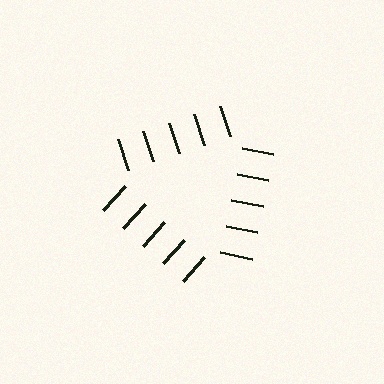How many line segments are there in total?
15 — 5 along each of the 3 edges.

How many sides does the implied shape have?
3 sides — the line-ends trace a triangle.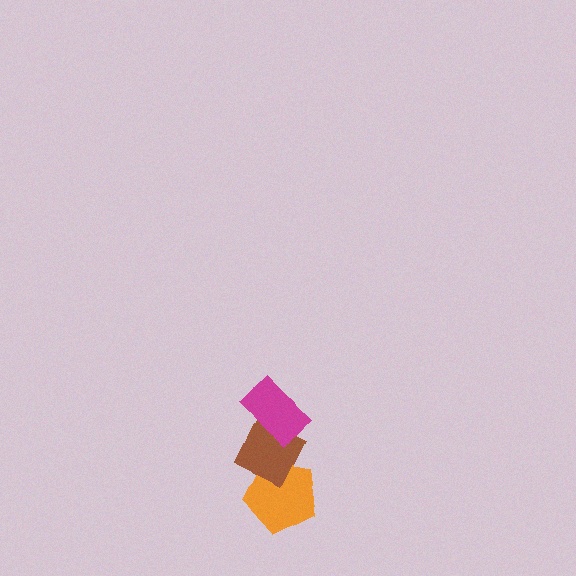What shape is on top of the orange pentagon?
The brown diamond is on top of the orange pentagon.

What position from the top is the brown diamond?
The brown diamond is 2nd from the top.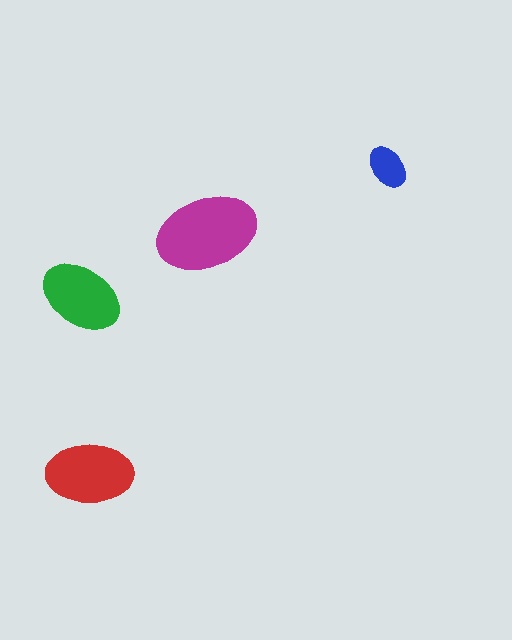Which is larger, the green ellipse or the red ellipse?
The red one.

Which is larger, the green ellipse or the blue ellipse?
The green one.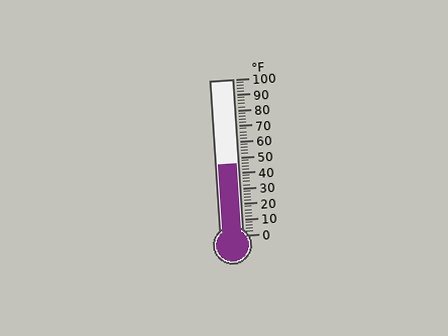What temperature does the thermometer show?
The thermometer shows approximately 46°F.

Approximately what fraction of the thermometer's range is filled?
The thermometer is filled to approximately 45% of its range.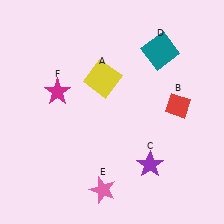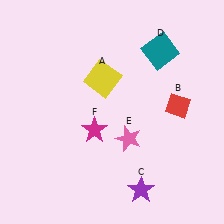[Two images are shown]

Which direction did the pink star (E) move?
The pink star (E) moved up.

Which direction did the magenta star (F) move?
The magenta star (F) moved down.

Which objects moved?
The objects that moved are: the purple star (C), the pink star (E), the magenta star (F).